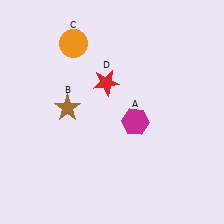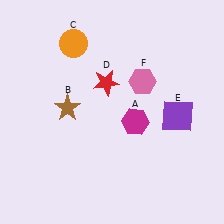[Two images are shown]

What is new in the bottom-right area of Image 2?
A purple square (E) was added in the bottom-right area of Image 2.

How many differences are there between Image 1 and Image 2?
There are 2 differences between the two images.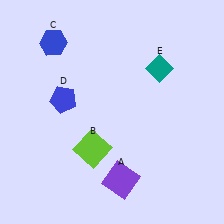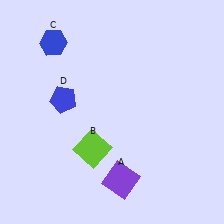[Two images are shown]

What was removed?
The teal diamond (E) was removed in Image 2.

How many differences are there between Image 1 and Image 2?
There is 1 difference between the two images.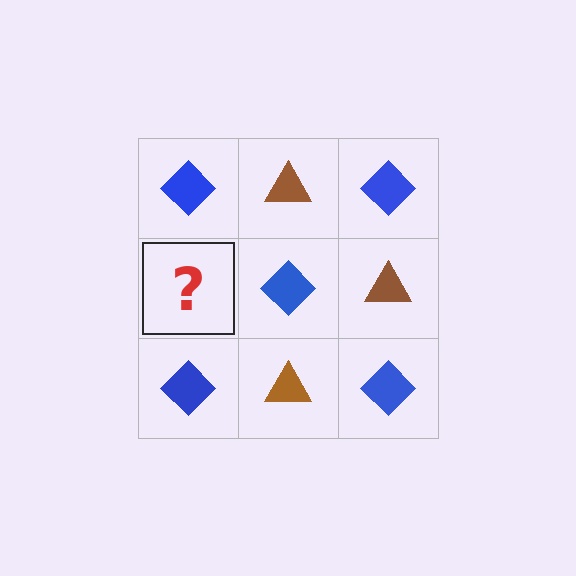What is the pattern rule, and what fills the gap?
The rule is that it alternates blue diamond and brown triangle in a checkerboard pattern. The gap should be filled with a brown triangle.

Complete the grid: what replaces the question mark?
The question mark should be replaced with a brown triangle.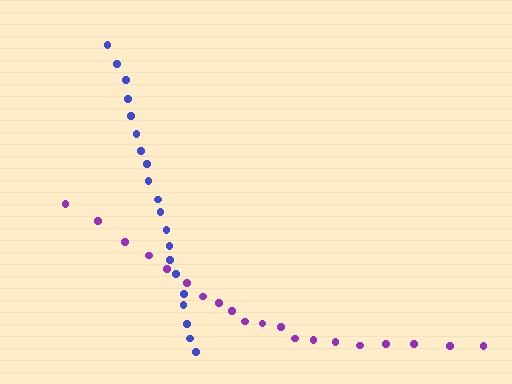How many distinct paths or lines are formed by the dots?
There are 2 distinct paths.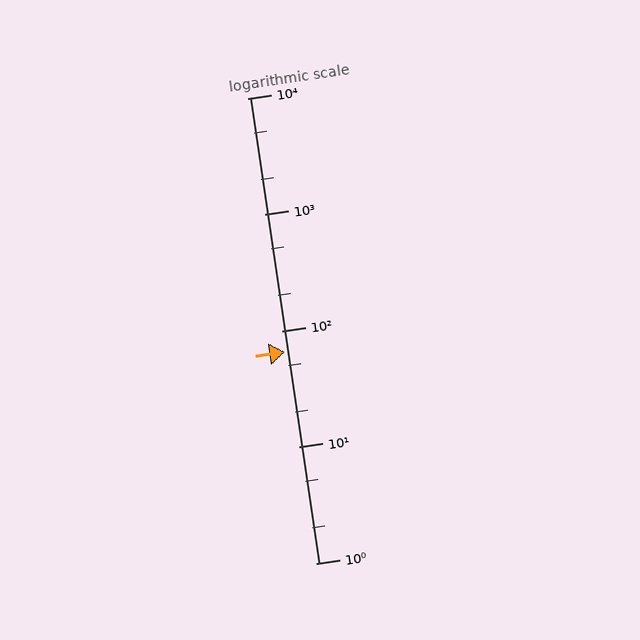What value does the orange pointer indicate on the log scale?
The pointer indicates approximately 65.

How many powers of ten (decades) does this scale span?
The scale spans 4 decades, from 1 to 10000.